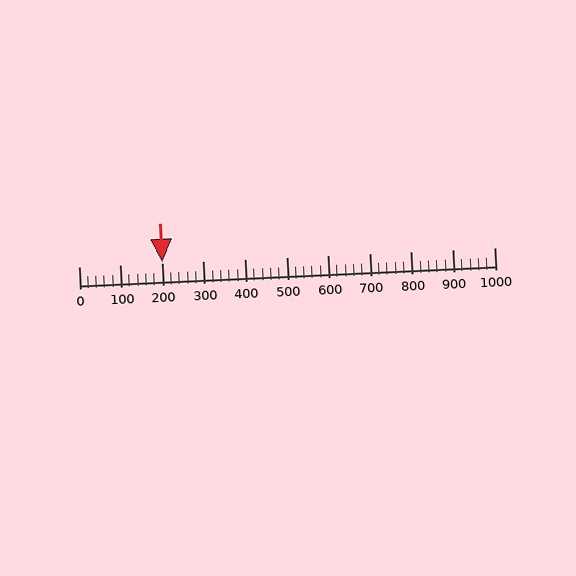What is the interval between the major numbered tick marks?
The major tick marks are spaced 100 units apart.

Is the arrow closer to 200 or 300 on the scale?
The arrow is closer to 200.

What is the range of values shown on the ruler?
The ruler shows values from 0 to 1000.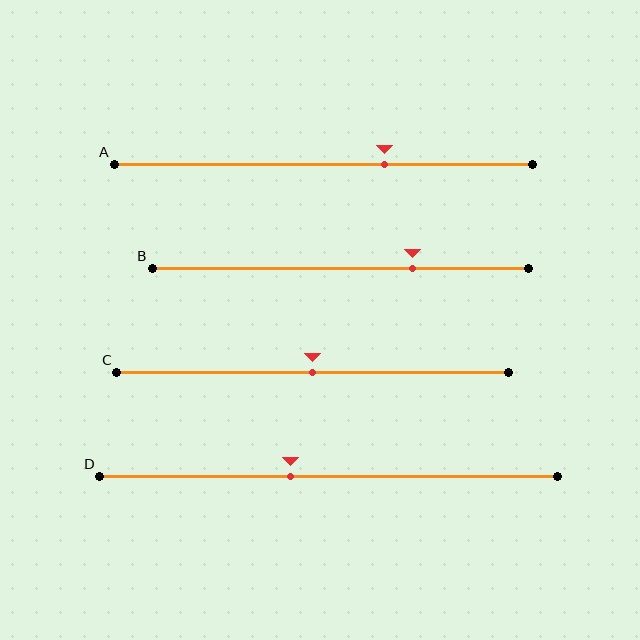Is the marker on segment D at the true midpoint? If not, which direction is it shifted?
No, the marker on segment D is shifted to the left by about 8% of the segment length.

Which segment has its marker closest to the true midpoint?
Segment C has its marker closest to the true midpoint.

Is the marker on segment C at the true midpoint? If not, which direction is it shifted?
Yes, the marker on segment C is at the true midpoint.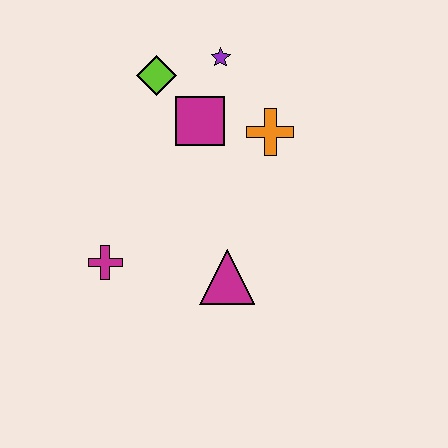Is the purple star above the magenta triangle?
Yes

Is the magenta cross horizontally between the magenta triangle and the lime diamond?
No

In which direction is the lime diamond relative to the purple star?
The lime diamond is to the left of the purple star.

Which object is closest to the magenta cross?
The magenta triangle is closest to the magenta cross.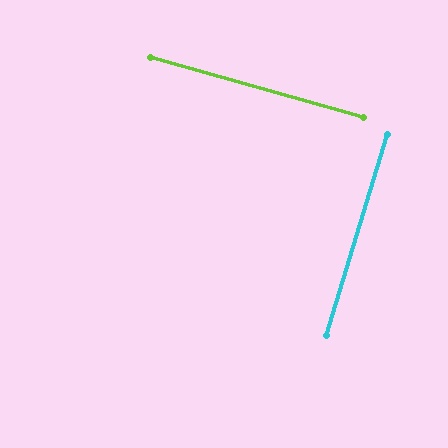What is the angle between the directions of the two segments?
Approximately 89 degrees.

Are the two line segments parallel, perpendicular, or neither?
Perpendicular — they meet at approximately 89°.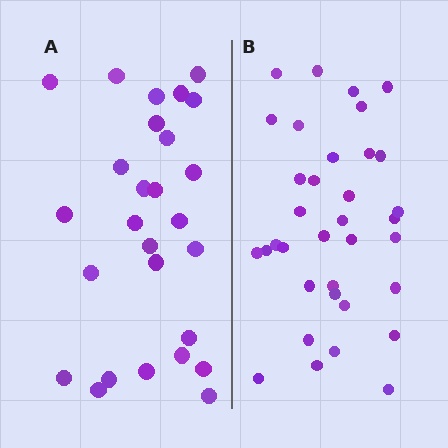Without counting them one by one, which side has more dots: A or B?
Region B (the right region) has more dots.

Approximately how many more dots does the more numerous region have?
Region B has roughly 8 or so more dots than region A.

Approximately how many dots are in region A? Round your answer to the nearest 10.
About 30 dots. (The exact count is 27, which rounds to 30.)